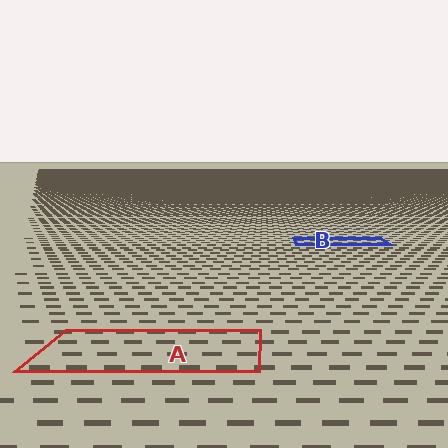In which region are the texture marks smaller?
The texture marks are smaller in region B, because it is farther away.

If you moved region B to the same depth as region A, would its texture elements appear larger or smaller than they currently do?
They would appear larger. At a closer depth, the same texture elements are projected at a bigger on-screen size.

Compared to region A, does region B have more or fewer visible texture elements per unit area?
Region B has more texture elements per unit area — they are packed more densely because it is farther away.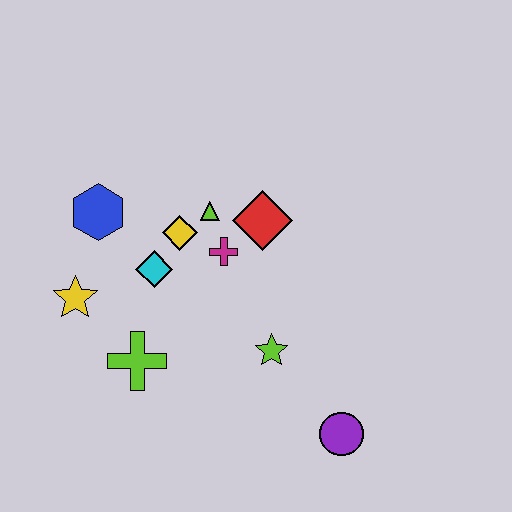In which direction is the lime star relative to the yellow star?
The lime star is to the right of the yellow star.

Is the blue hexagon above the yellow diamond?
Yes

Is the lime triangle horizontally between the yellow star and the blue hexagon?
No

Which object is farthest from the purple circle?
The blue hexagon is farthest from the purple circle.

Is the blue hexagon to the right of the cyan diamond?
No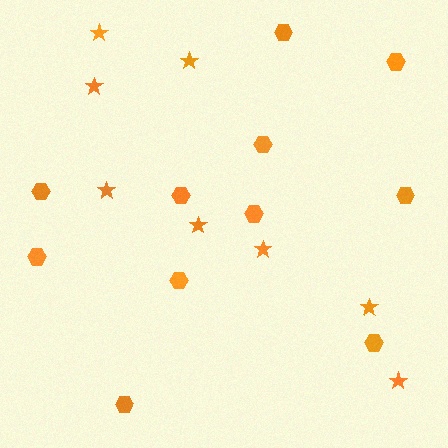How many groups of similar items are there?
There are 2 groups: one group of hexagons (11) and one group of stars (8).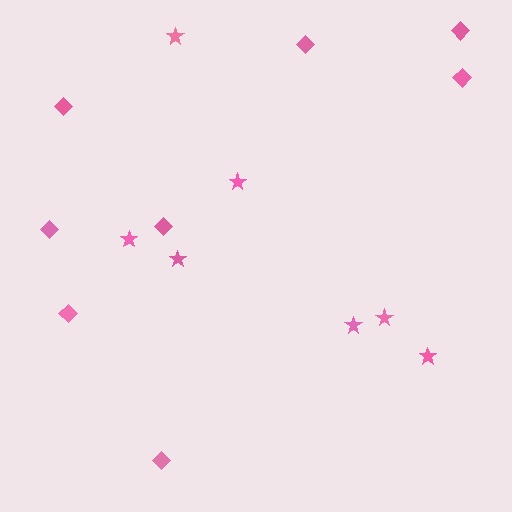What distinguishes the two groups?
There are 2 groups: one group of stars (7) and one group of diamonds (8).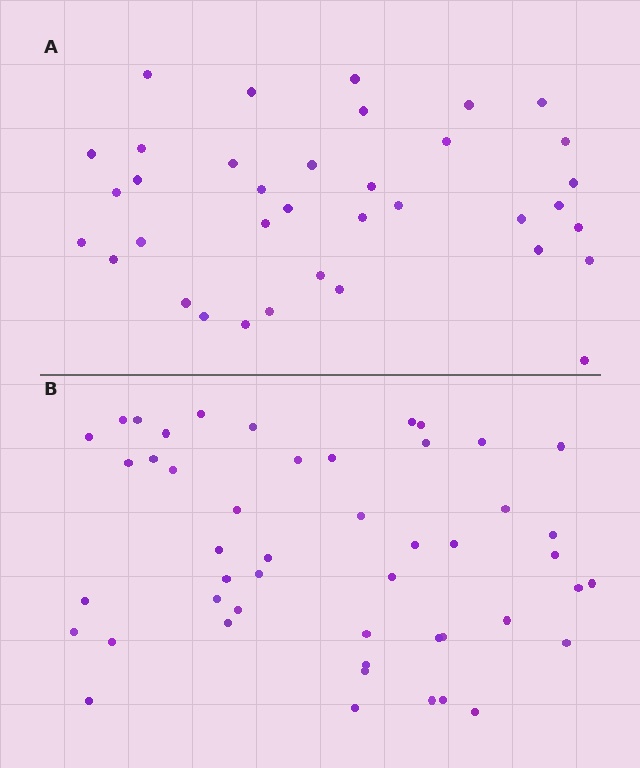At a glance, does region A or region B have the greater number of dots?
Region B (the bottom region) has more dots.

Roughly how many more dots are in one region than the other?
Region B has roughly 12 or so more dots than region A.